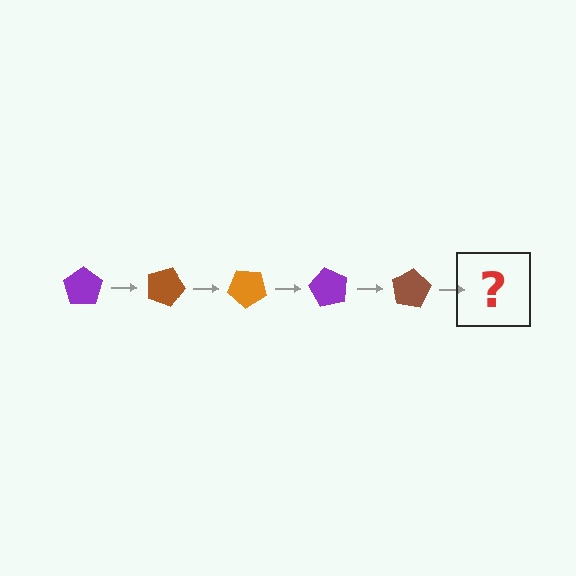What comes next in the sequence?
The next element should be an orange pentagon, rotated 100 degrees from the start.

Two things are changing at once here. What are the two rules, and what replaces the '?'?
The two rules are that it rotates 20 degrees each step and the color cycles through purple, brown, and orange. The '?' should be an orange pentagon, rotated 100 degrees from the start.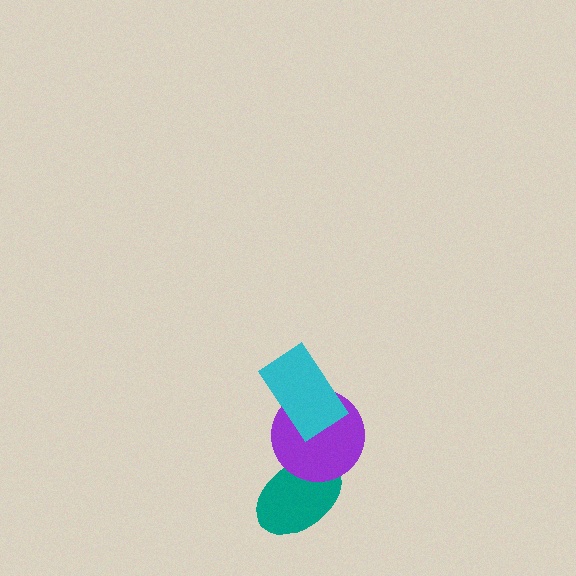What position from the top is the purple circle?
The purple circle is 2nd from the top.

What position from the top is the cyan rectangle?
The cyan rectangle is 1st from the top.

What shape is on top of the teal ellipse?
The purple circle is on top of the teal ellipse.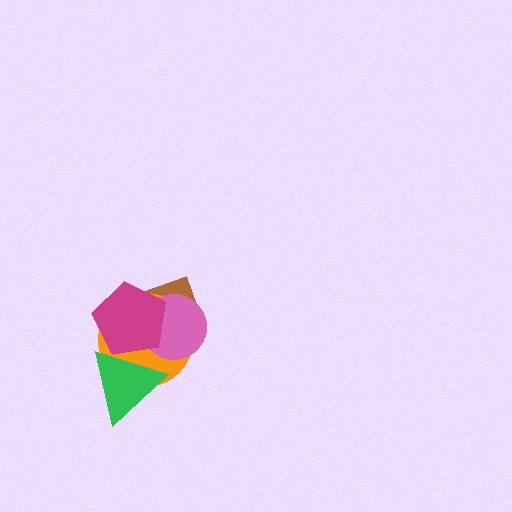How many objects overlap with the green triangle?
2 objects overlap with the green triangle.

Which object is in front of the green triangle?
The magenta pentagon is in front of the green triangle.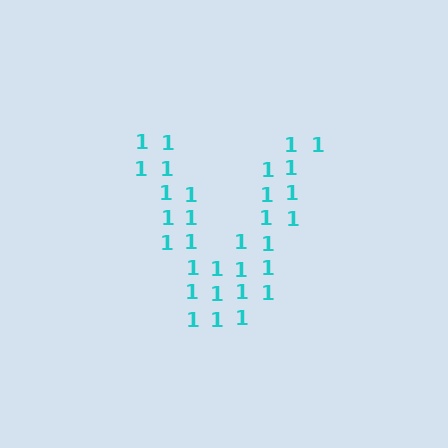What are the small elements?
The small elements are digit 1's.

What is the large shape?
The large shape is the letter V.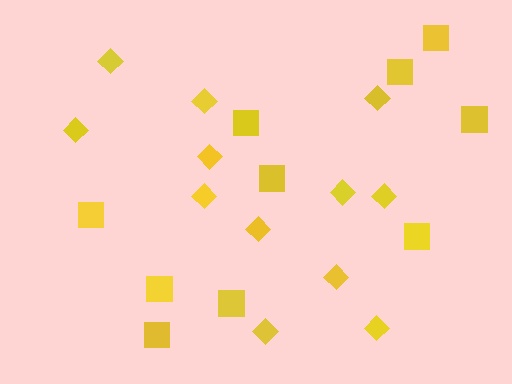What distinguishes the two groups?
There are 2 groups: one group of diamonds (12) and one group of squares (10).